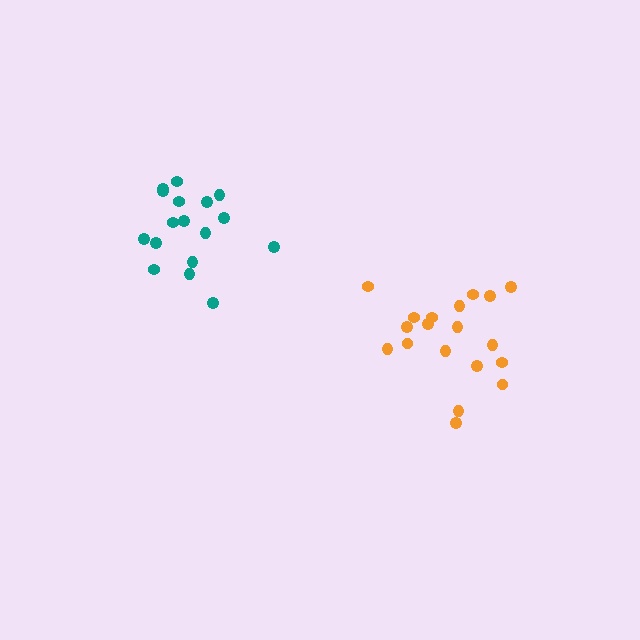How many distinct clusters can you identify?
There are 2 distinct clusters.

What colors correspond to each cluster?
The clusters are colored: teal, orange.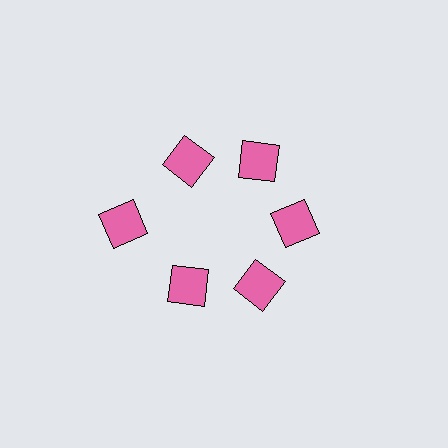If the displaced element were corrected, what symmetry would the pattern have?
It would have 6-fold rotational symmetry — the pattern would map onto itself every 60 degrees.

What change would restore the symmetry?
The symmetry would be restored by moving it inward, back onto the ring so that all 6 squares sit at equal angles and equal distance from the center.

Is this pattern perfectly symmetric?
No. The 6 pink squares are arranged in a ring, but one element near the 9 o'clock position is pushed outward from the center, breaking the 6-fold rotational symmetry.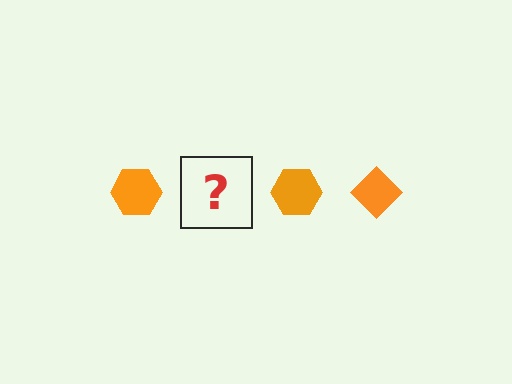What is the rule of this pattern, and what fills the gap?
The rule is that the pattern cycles through hexagon, diamond shapes in orange. The gap should be filled with an orange diamond.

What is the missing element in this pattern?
The missing element is an orange diamond.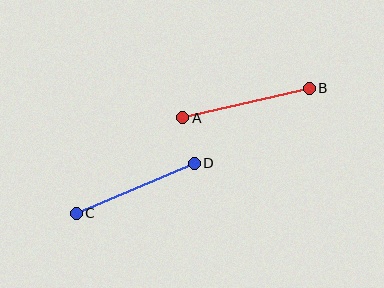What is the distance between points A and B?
The distance is approximately 130 pixels.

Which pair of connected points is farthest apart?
Points A and B are farthest apart.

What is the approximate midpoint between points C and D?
The midpoint is at approximately (135, 188) pixels.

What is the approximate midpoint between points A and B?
The midpoint is at approximately (246, 103) pixels.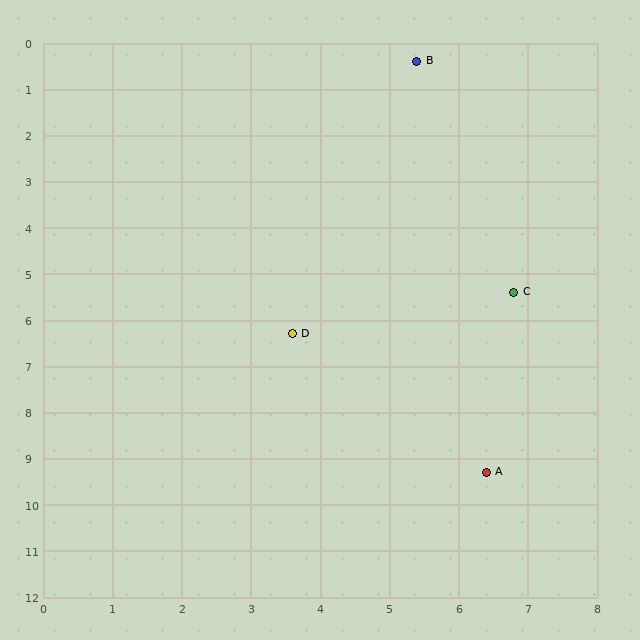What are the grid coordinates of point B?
Point B is at approximately (5.4, 0.4).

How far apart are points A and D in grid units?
Points A and D are about 4.1 grid units apart.